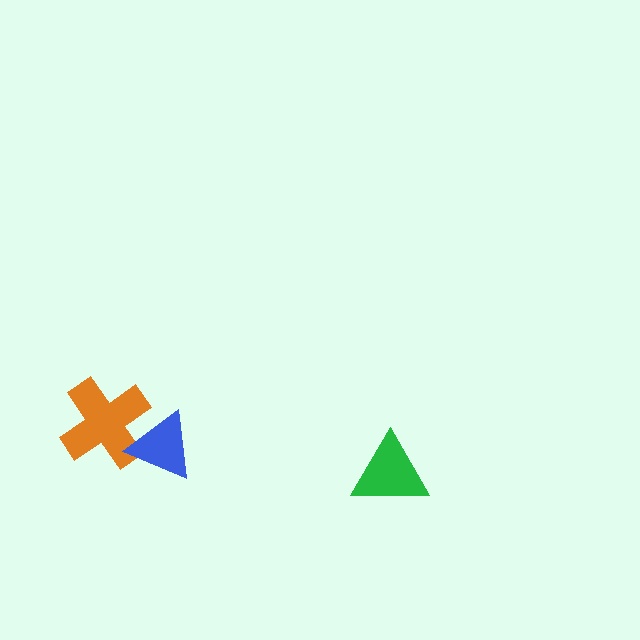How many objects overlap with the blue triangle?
1 object overlaps with the blue triangle.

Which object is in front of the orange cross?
The blue triangle is in front of the orange cross.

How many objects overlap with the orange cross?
1 object overlaps with the orange cross.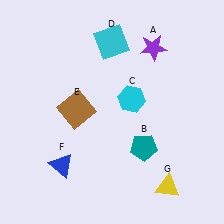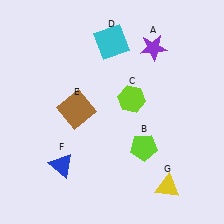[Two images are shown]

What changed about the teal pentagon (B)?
In Image 1, B is teal. In Image 2, it changed to lime.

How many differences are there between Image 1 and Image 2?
There are 2 differences between the two images.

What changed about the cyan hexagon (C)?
In Image 1, C is cyan. In Image 2, it changed to lime.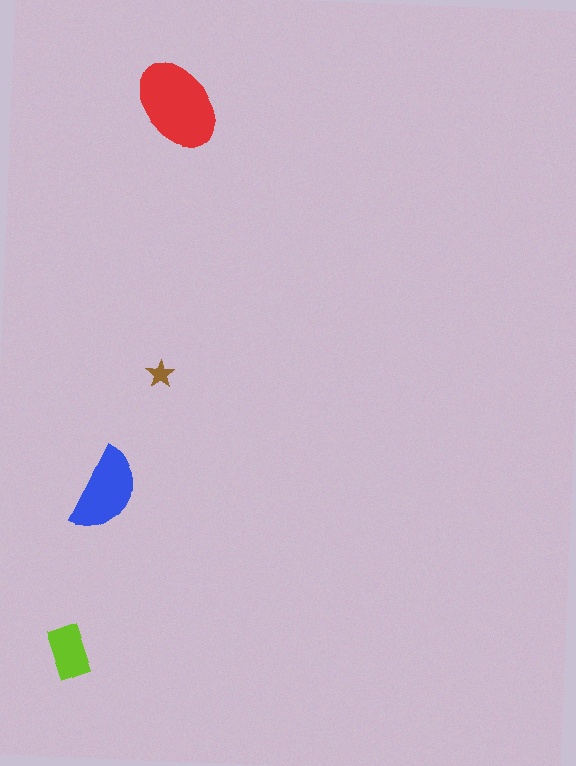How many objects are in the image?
There are 4 objects in the image.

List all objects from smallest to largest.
The brown star, the lime rectangle, the blue semicircle, the red ellipse.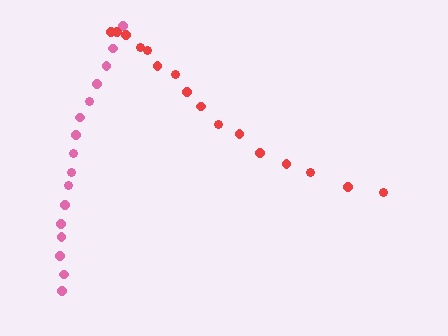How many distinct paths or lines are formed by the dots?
There are 2 distinct paths.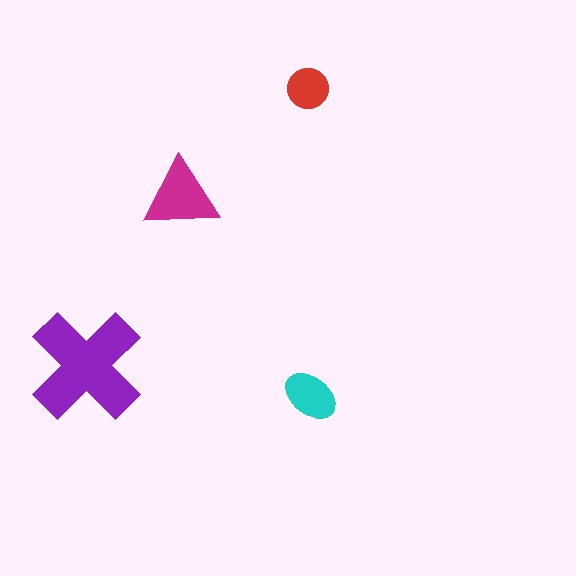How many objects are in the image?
There are 4 objects in the image.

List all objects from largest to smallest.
The purple cross, the magenta triangle, the cyan ellipse, the red circle.